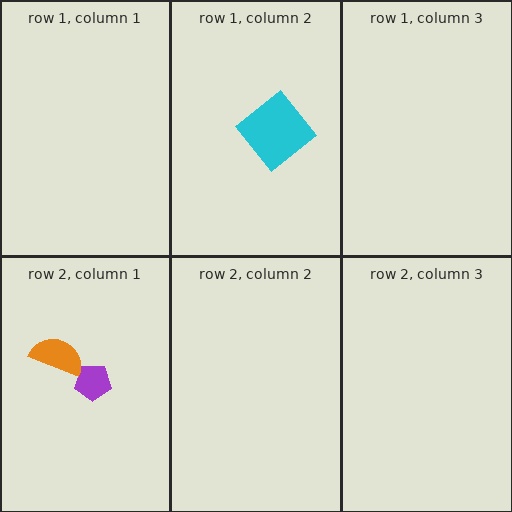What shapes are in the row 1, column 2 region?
The cyan diamond.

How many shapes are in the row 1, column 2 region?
1.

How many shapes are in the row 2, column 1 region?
2.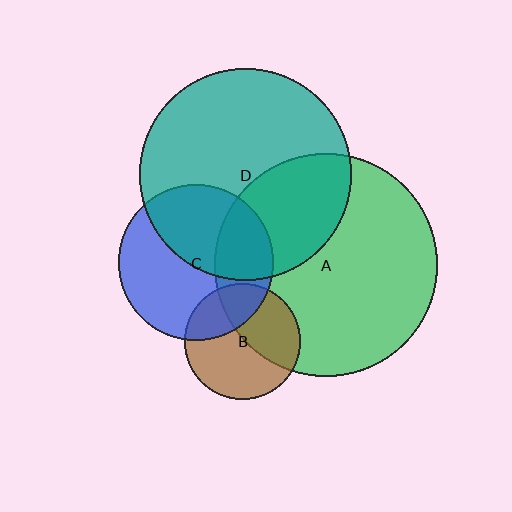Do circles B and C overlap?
Yes.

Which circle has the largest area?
Circle A (green).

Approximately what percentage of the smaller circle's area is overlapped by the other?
Approximately 30%.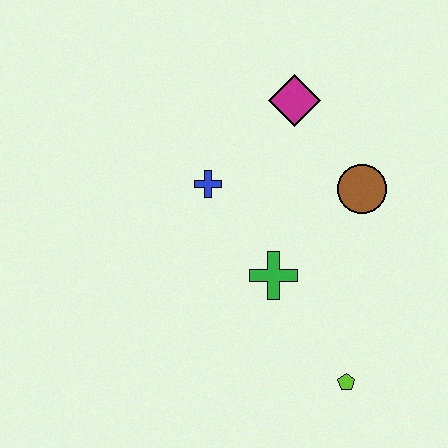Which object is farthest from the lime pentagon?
The magenta diamond is farthest from the lime pentagon.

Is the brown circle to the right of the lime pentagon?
Yes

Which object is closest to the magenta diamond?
The brown circle is closest to the magenta diamond.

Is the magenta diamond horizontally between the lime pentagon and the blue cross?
Yes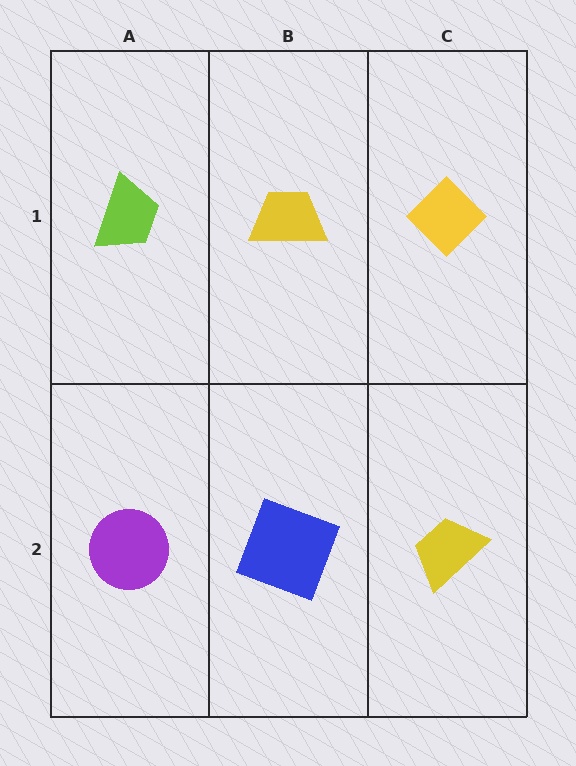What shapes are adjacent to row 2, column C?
A yellow diamond (row 1, column C), a blue square (row 2, column B).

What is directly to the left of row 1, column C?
A yellow trapezoid.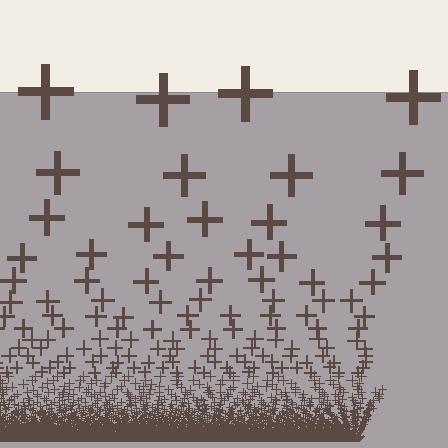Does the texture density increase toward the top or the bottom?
Density increases toward the bottom.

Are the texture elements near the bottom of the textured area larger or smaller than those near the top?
Smaller. The gradient is inverted — elements near the bottom are smaller and denser.